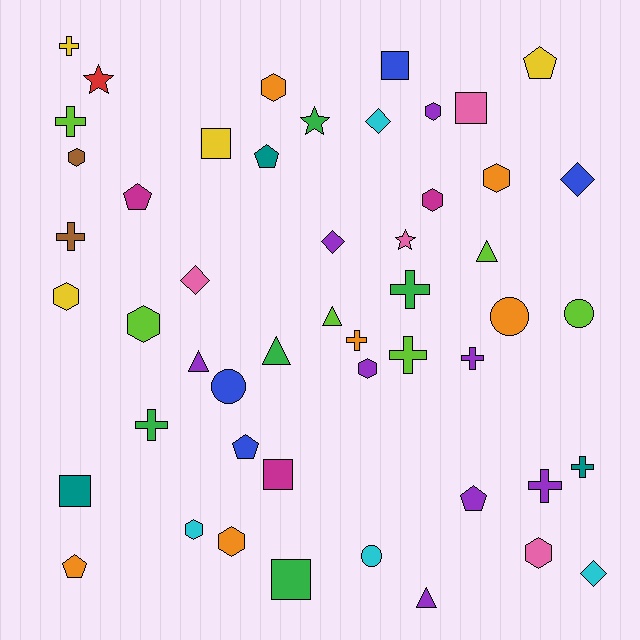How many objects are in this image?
There are 50 objects.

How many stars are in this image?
There are 3 stars.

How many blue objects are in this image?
There are 4 blue objects.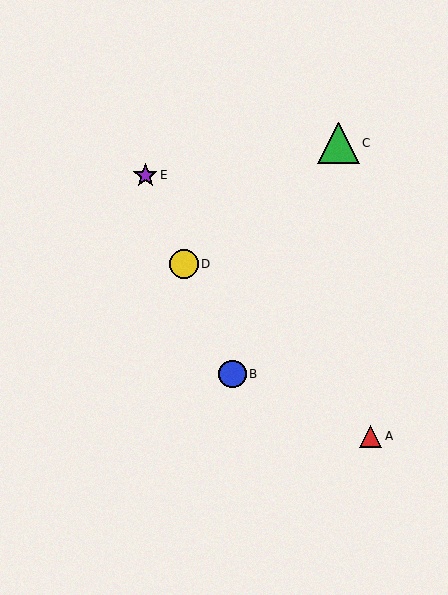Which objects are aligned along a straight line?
Objects B, D, E are aligned along a straight line.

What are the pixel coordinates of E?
Object E is at (145, 175).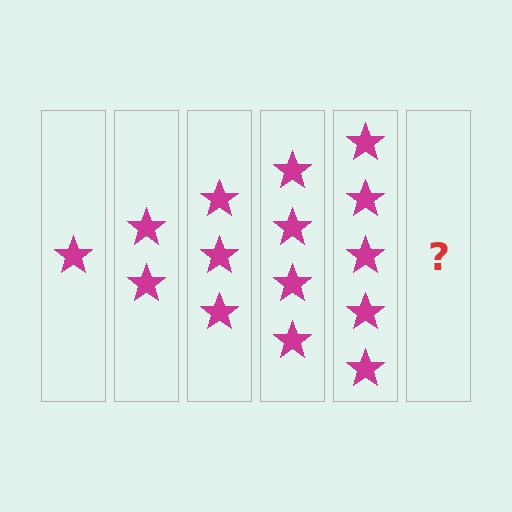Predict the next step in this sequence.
The next step is 6 stars.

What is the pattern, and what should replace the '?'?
The pattern is that each step adds one more star. The '?' should be 6 stars.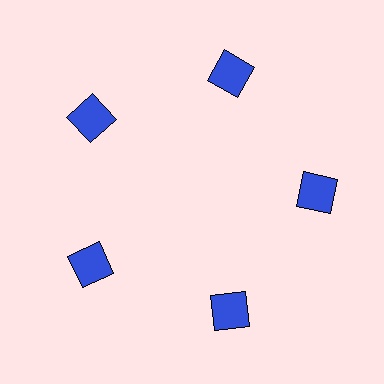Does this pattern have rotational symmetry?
Yes, this pattern has 5-fold rotational symmetry. It looks the same after rotating 72 degrees around the center.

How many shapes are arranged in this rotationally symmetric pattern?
There are 5 shapes, arranged in 5 groups of 1.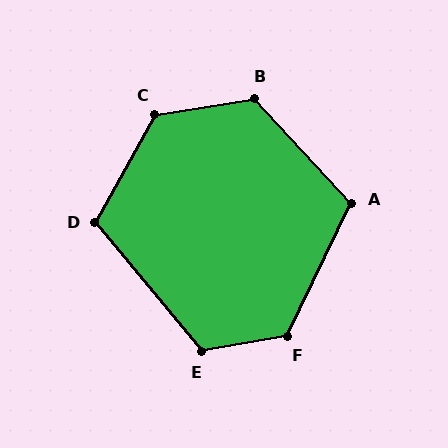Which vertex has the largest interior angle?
C, at approximately 128 degrees.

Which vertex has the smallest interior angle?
D, at approximately 111 degrees.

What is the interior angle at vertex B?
Approximately 123 degrees (obtuse).